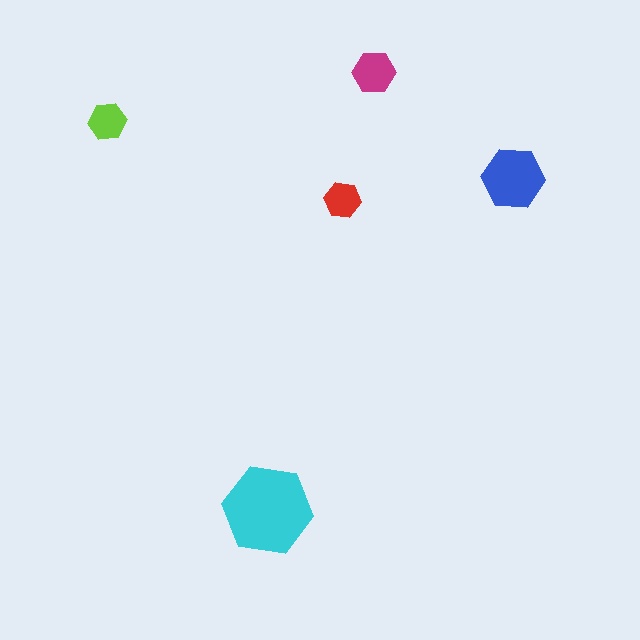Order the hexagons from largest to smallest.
the cyan one, the blue one, the magenta one, the lime one, the red one.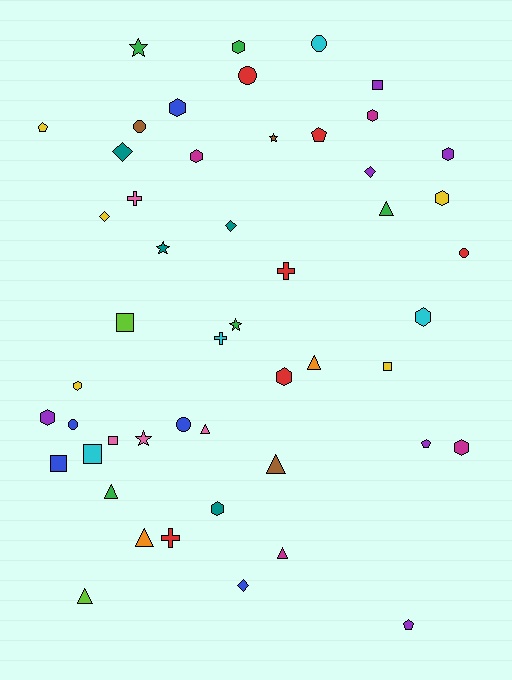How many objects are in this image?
There are 50 objects.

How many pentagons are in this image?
There are 4 pentagons.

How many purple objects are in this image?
There are 6 purple objects.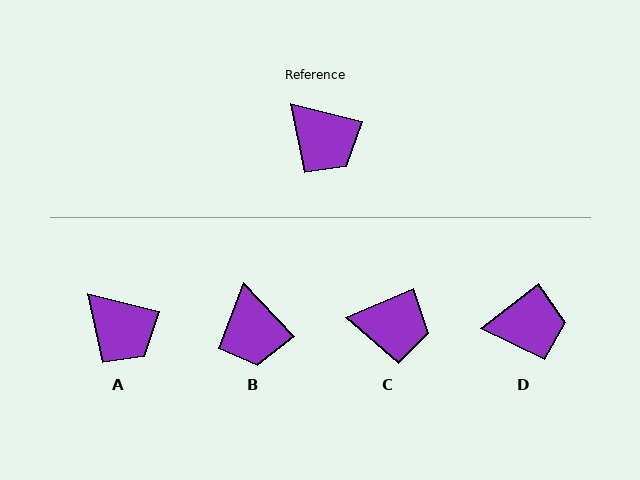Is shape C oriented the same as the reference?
No, it is off by about 37 degrees.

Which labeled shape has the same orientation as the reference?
A.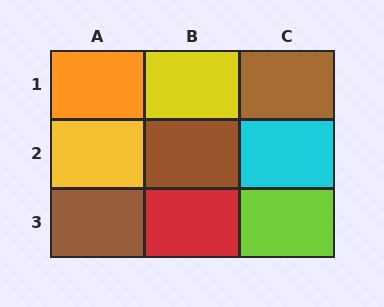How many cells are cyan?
1 cell is cyan.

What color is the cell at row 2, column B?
Brown.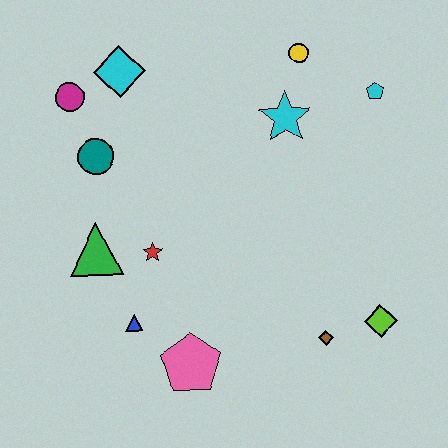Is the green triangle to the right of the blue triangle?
No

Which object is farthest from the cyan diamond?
The lime diamond is farthest from the cyan diamond.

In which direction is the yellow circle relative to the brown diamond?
The yellow circle is above the brown diamond.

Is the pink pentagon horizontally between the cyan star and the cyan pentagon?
No